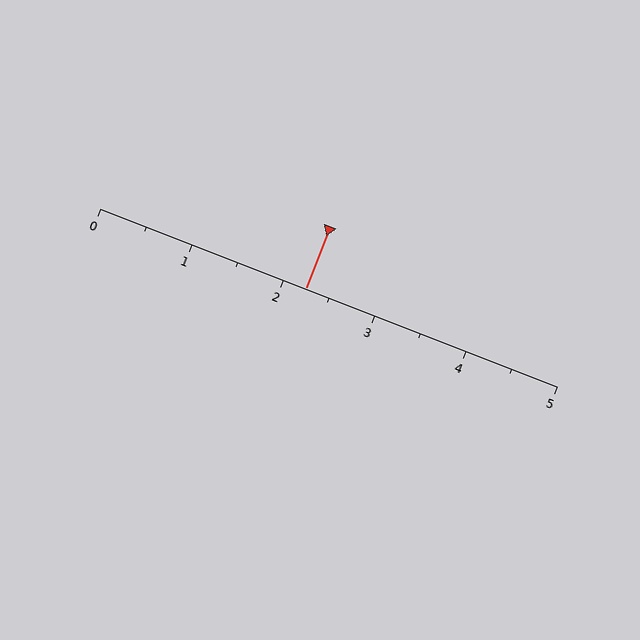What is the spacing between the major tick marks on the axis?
The major ticks are spaced 1 apart.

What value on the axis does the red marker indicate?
The marker indicates approximately 2.2.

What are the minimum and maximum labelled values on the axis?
The axis runs from 0 to 5.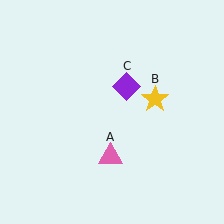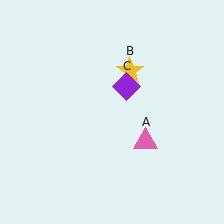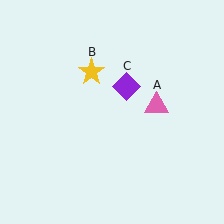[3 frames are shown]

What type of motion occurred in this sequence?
The pink triangle (object A), yellow star (object B) rotated counterclockwise around the center of the scene.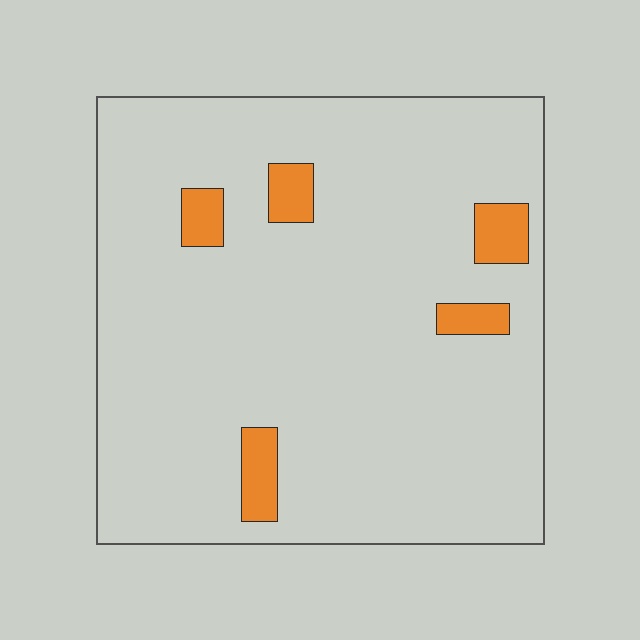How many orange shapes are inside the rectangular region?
5.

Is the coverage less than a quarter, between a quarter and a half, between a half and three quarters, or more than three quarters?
Less than a quarter.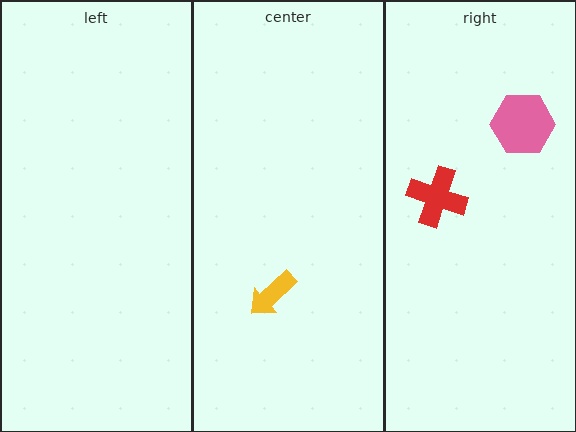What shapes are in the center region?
The yellow arrow.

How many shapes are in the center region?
1.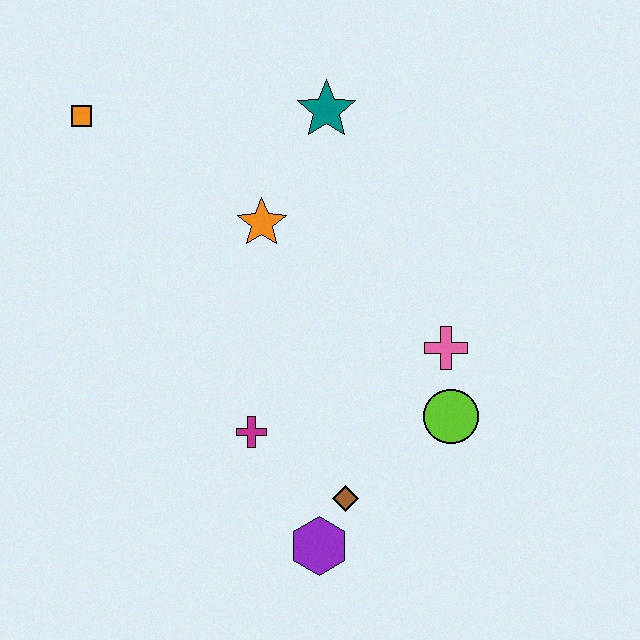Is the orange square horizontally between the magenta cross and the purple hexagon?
No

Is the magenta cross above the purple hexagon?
Yes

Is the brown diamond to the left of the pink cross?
Yes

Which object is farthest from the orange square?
The purple hexagon is farthest from the orange square.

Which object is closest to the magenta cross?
The brown diamond is closest to the magenta cross.